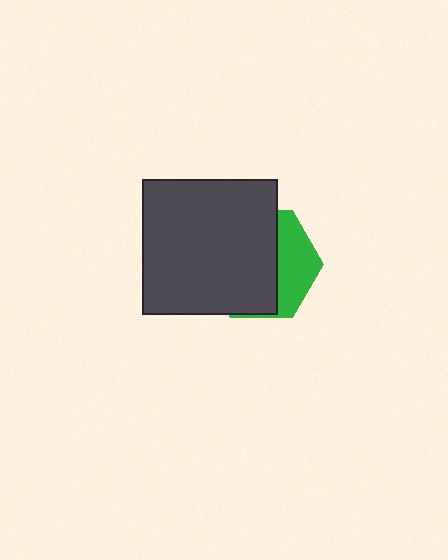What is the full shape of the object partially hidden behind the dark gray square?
The partially hidden object is a green hexagon.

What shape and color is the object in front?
The object in front is a dark gray square.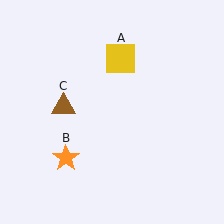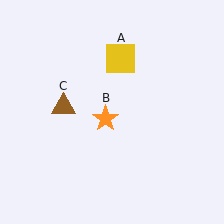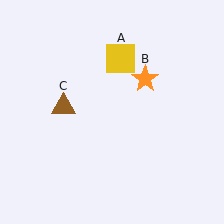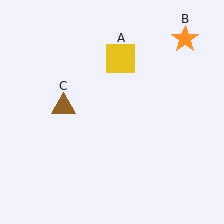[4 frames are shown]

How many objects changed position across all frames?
1 object changed position: orange star (object B).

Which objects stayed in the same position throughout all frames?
Yellow square (object A) and brown triangle (object C) remained stationary.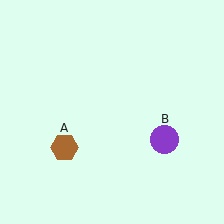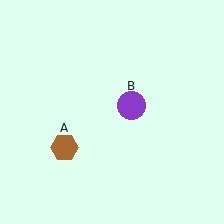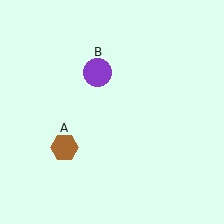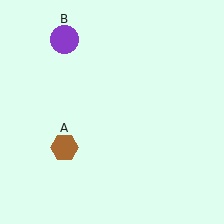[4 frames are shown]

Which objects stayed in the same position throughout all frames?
Brown hexagon (object A) remained stationary.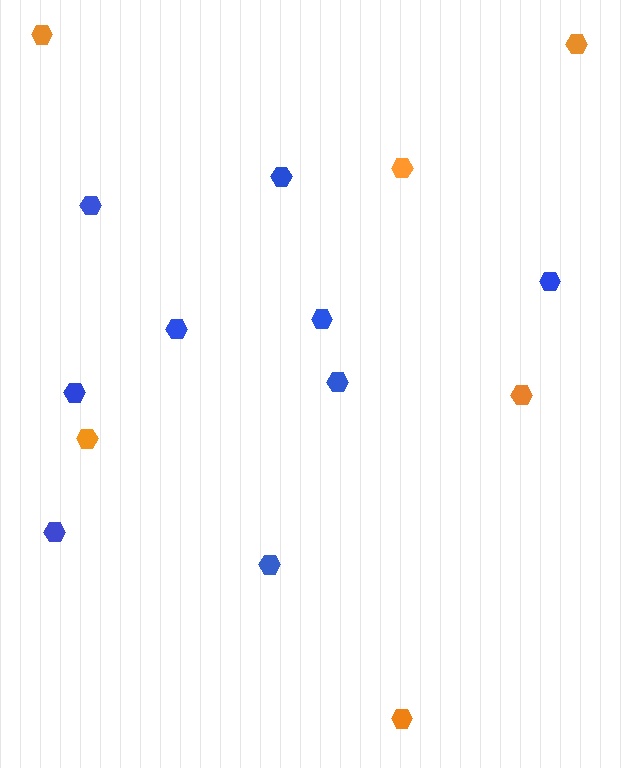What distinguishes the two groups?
There are 2 groups: one group of orange hexagons (6) and one group of blue hexagons (9).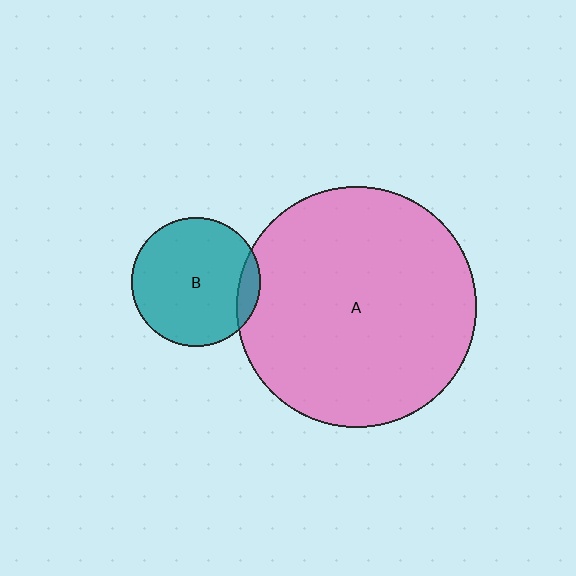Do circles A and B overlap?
Yes.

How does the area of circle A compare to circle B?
Approximately 3.5 times.